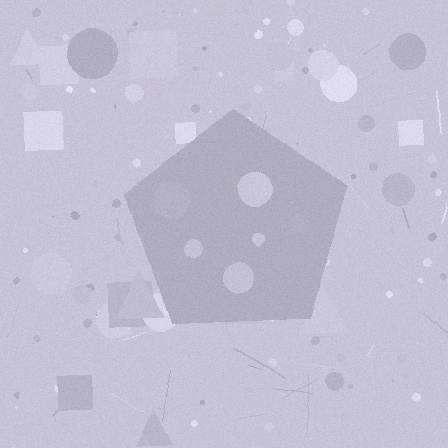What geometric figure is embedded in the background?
A pentagon is embedded in the background.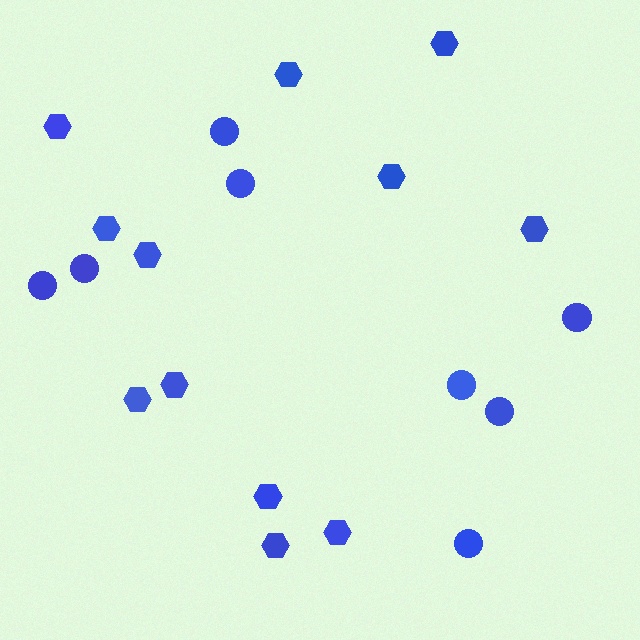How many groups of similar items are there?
There are 2 groups: one group of circles (8) and one group of hexagons (12).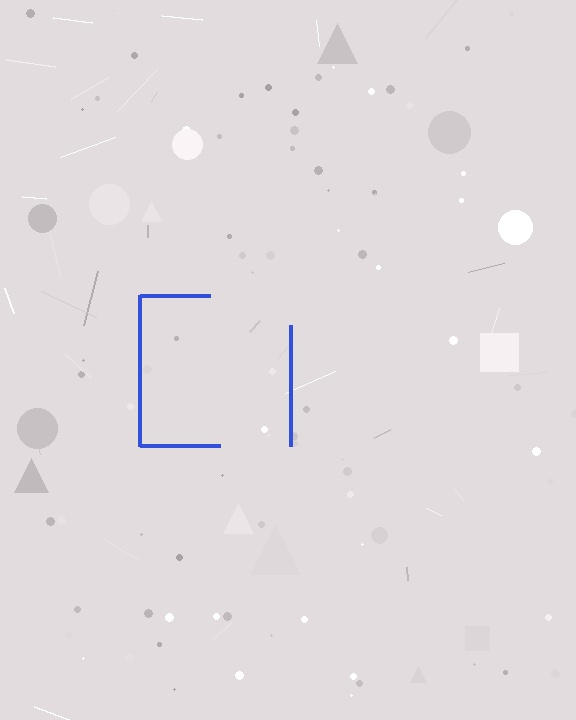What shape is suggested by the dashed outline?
The dashed outline suggests a square.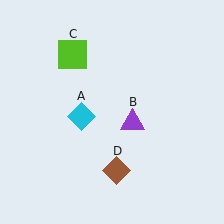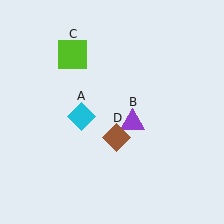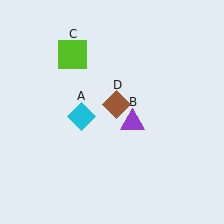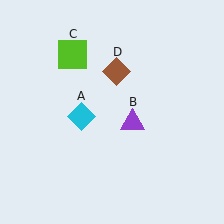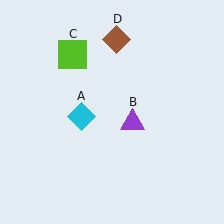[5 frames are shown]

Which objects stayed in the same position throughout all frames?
Cyan diamond (object A) and purple triangle (object B) and lime square (object C) remained stationary.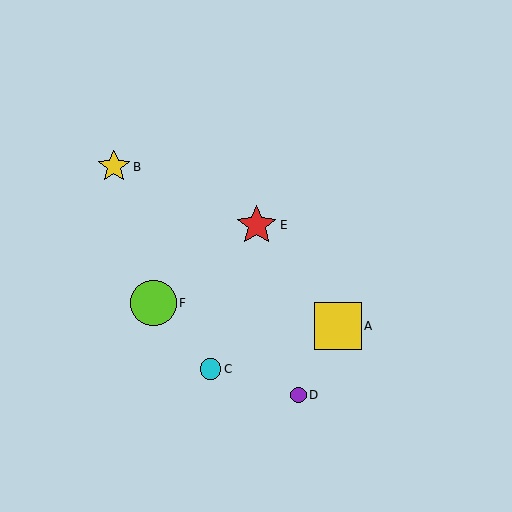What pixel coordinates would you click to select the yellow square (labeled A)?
Click at (338, 326) to select the yellow square A.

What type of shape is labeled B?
Shape B is a yellow star.